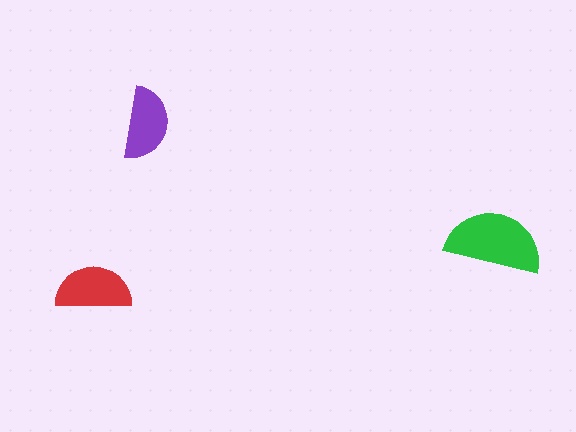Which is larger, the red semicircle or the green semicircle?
The green one.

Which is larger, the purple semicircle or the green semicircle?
The green one.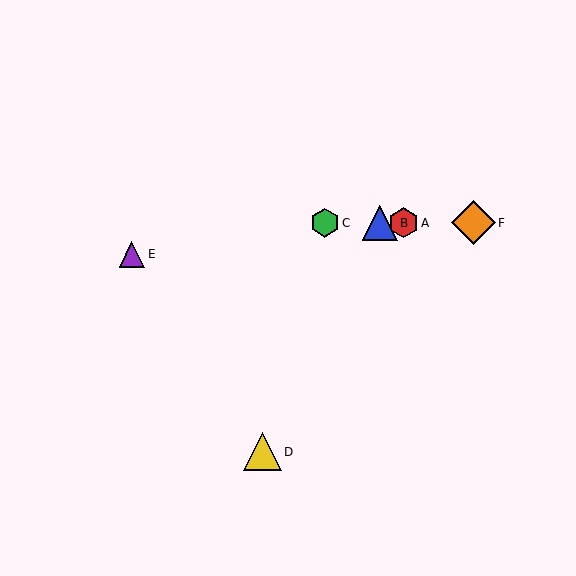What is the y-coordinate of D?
Object D is at y≈452.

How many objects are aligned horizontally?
4 objects (A, B, C, F) are aligned horizontally.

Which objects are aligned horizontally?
Objects A, B, C, F are aligned horizontally.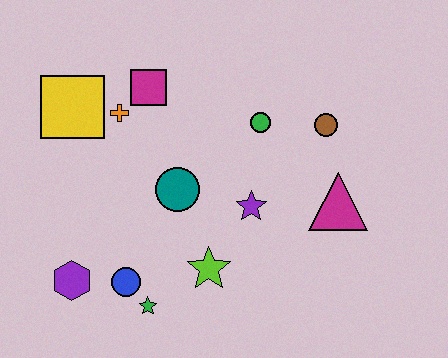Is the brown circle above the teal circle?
Yes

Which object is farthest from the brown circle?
The purple hexagon is farthest from the brown circle.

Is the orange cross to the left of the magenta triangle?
Yes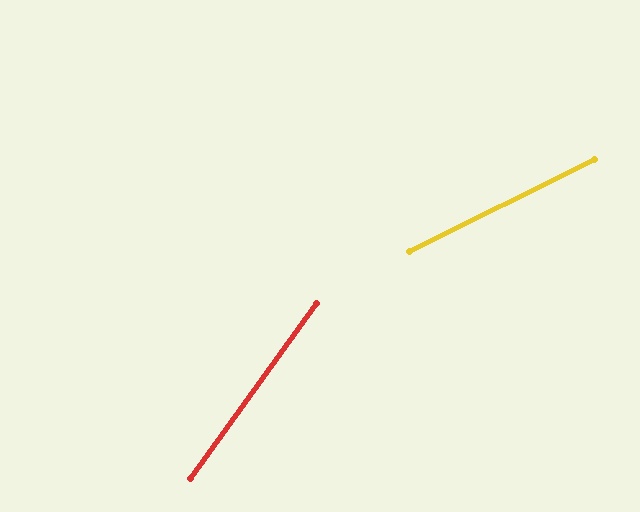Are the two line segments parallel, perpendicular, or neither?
Neither parallel nor perpendicular — they differ by about 28°.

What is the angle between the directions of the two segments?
Approximately 28 degrees.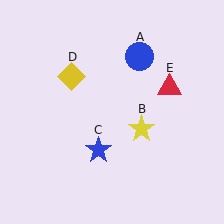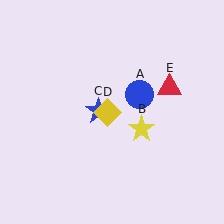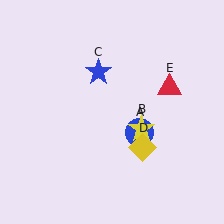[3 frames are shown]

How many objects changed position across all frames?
3 objects changed position: blue circle (object A), blue star (object C), yellow diamond (object D).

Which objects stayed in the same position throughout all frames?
Yellow star (object B) and red triangle (object E) remained stationary.